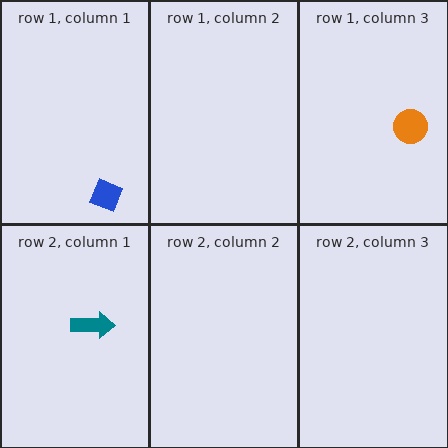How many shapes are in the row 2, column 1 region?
1.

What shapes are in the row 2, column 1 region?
The teal arrow.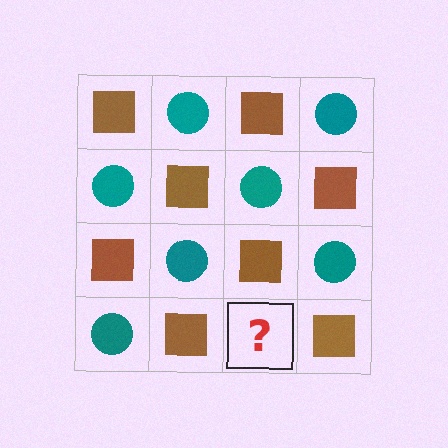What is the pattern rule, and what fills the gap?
The rule is that it alternates brown square and teal circle in a checkerboard pattern. The gap should be filled with a teal circle.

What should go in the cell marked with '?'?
The missing cell should contain a teal circle.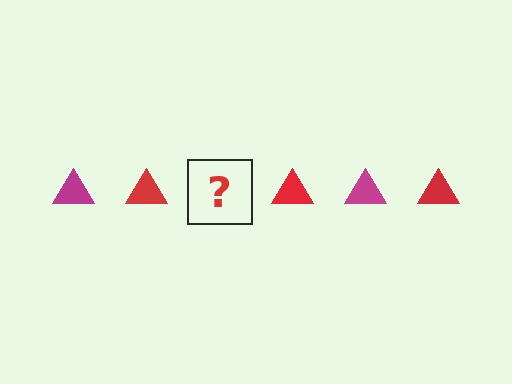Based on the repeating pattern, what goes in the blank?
The blank should be a magenta triangle.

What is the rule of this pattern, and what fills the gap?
The rule is that the pattern cycles through magenta, red triangles. The gap should be filled with a magenta triangle.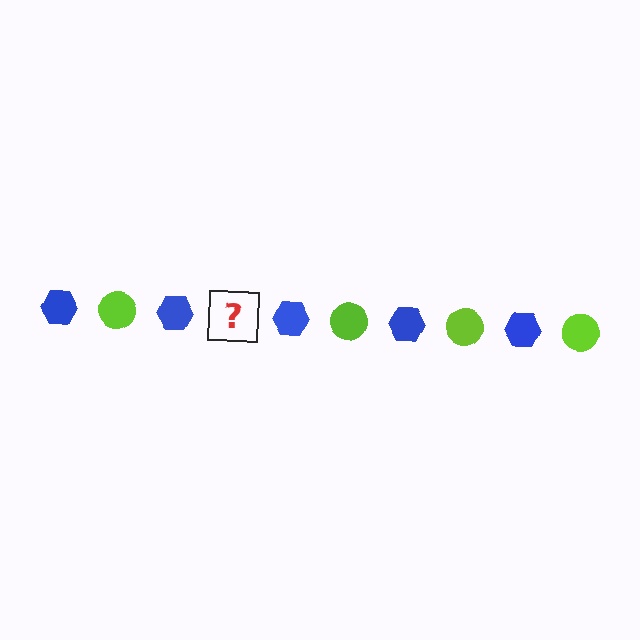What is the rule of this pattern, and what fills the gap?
The rule is that the pattern alternates between blue hexagon and lime circle. The gap should be filled with a lime circle.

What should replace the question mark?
The question mark should be replaced with a lime circle.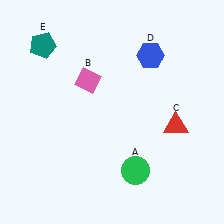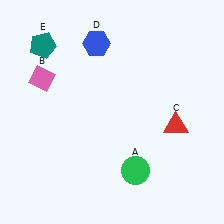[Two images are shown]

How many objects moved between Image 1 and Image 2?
2 objects moved between the two images.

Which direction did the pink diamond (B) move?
The pink diamond (B) moved left.